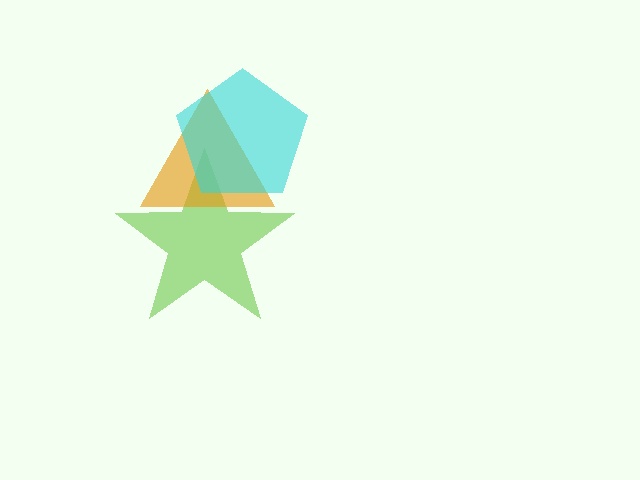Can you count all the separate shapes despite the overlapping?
Yes, there are 3 separate shapes.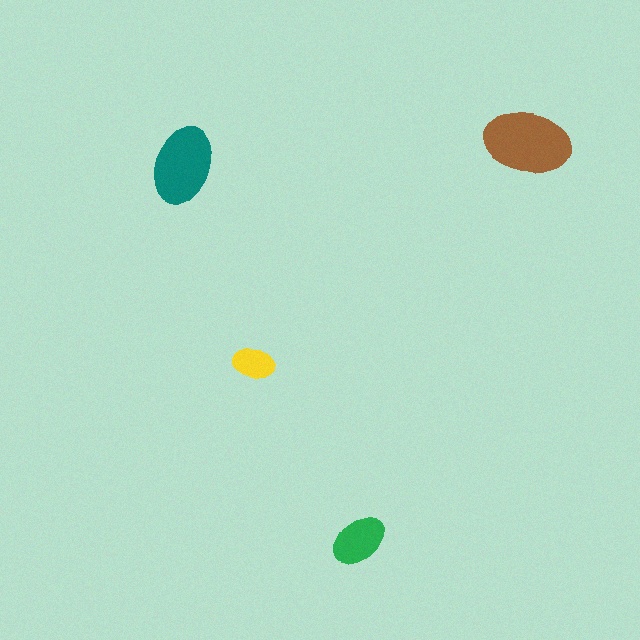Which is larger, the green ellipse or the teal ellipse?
The teal one.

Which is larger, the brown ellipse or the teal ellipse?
The brown one.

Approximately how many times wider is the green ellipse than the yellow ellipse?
About 1.5 times wider.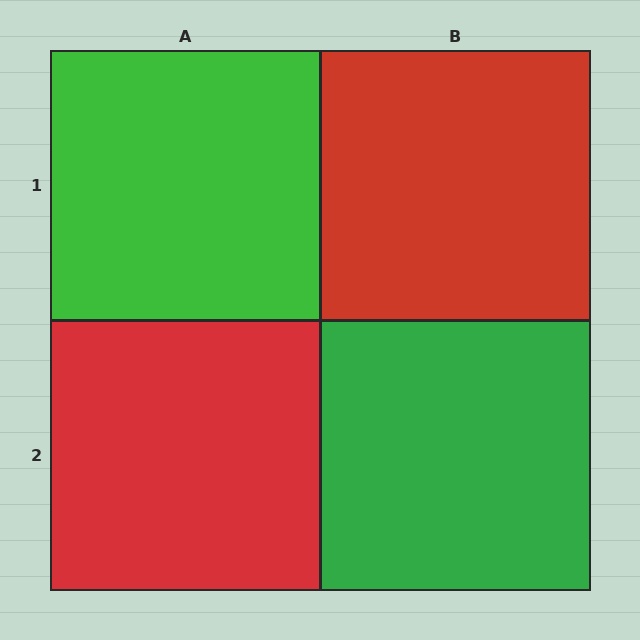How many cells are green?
2 cells are green.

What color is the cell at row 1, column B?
Red.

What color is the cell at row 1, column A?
Green.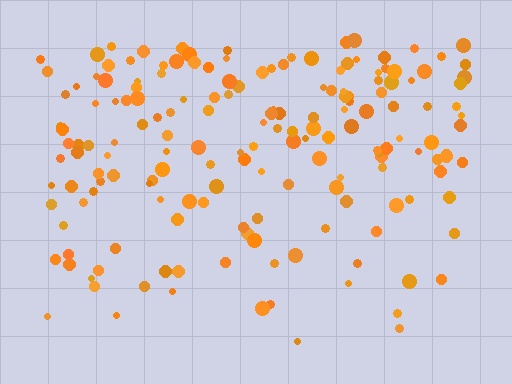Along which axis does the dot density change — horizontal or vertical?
Vertical.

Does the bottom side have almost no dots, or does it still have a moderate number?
Still a moderate number, just noticeably fewer than the top.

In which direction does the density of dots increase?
From bottom to top, with the top side densest.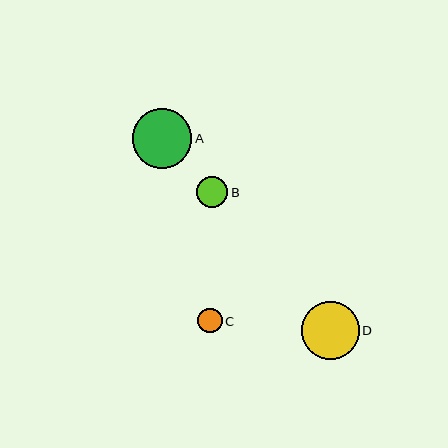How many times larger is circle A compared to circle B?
Circle A is approximately 1.9 times the size of circle B.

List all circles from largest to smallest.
From largest to smallest: A, D, B, C.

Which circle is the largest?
Circle A is the largest with a size of approximately 60 pixels.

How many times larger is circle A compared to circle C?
Circle A is approximately 2.4 times the size of circle C.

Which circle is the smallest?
Circle C is the smallest with a size of approximately 25 pixels.